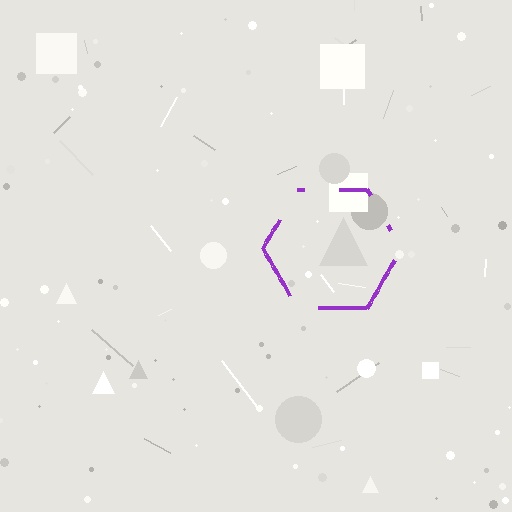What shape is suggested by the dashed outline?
The dashed outline suggests a hexagon.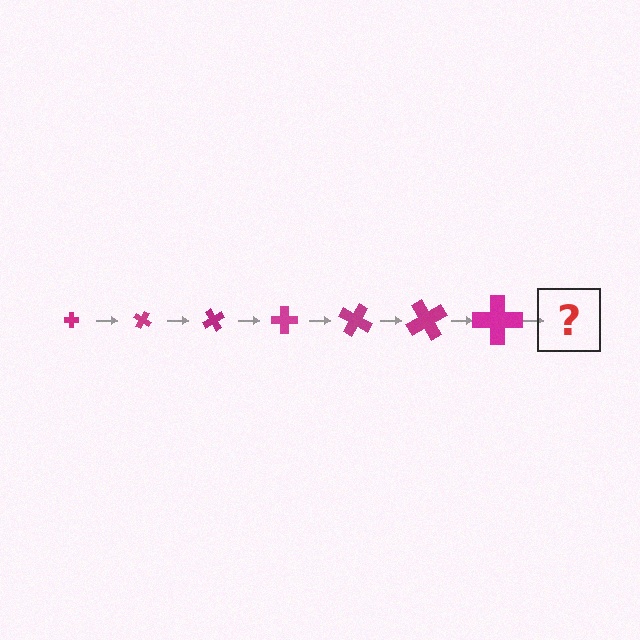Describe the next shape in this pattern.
It should be a cross, larger than the previous one and rotated 210 degrees from the start.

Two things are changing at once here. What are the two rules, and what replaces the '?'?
The two rules are that the cross grows larger each step and it rotates 30 degrees each step. The '?' should be a cross, larger than the previous one and rotated 210 degrees from the start.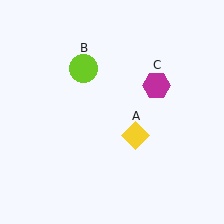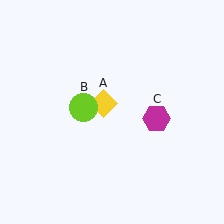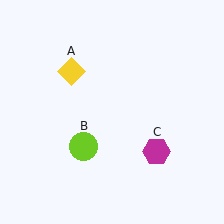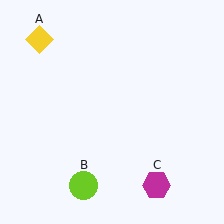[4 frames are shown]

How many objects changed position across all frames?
3 objects changed position: yellow diamond (object A), lime circle (object B), magenta hexagon (object C).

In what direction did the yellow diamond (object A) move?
The yellow diamond (object A) moved up and to the left.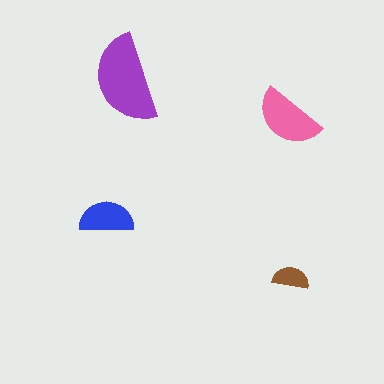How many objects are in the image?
There are 4 objects in the image.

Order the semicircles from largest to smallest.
the purple one, the pink one, the blue one, the brown one.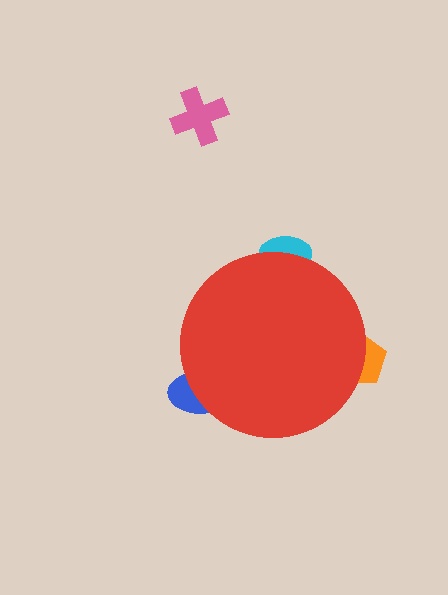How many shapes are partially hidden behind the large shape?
3 shapes are partially hidden.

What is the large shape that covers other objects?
A red circle.